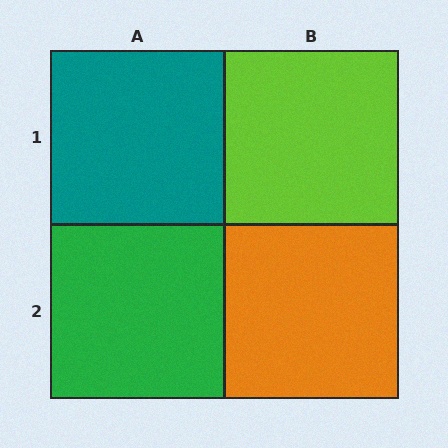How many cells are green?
1 cell is green.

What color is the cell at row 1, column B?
Lime.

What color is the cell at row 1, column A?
Teal.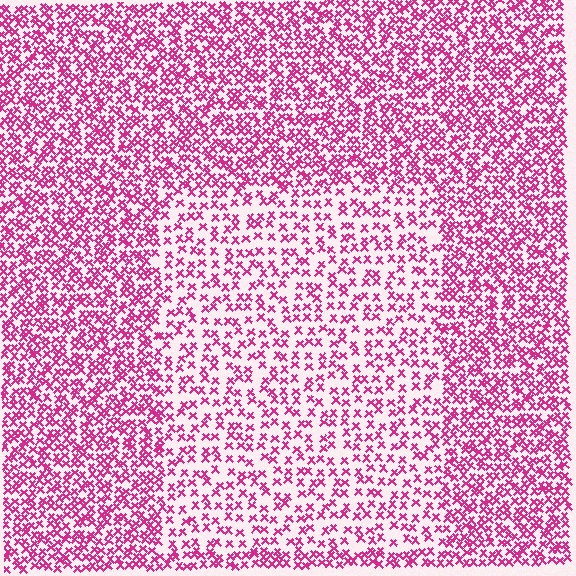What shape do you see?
I see a rectangle.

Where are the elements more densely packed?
The elements are more densely packed outside the rectangle boundary.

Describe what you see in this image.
The image contains small magenta elements arranged at two different densities. A rectangle-shaped region is visible where the elements are less densely packed than the surrounding area.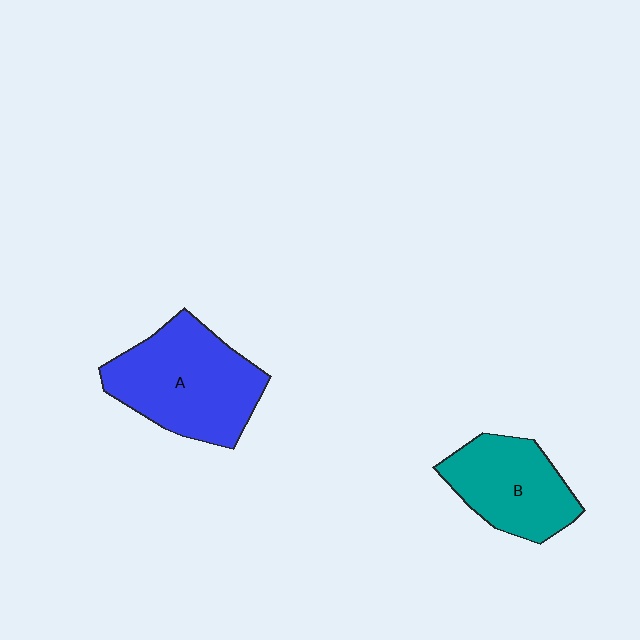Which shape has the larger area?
Shape A (blue).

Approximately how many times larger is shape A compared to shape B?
Approximately 1.4 times.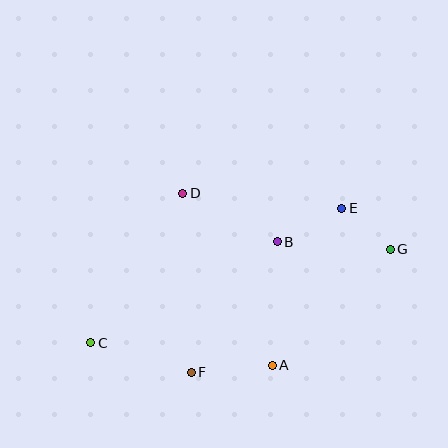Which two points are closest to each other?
Points E and G are closest to each other.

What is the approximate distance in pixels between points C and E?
The distance between C and E is approximately 285 pixels.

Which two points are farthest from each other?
Points C and G are farthest from each other.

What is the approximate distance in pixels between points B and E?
The distance between B and E is approximately 73 pixels.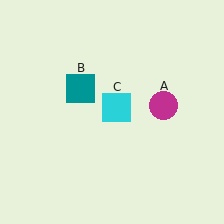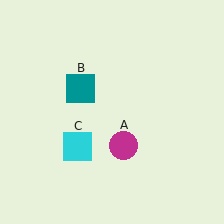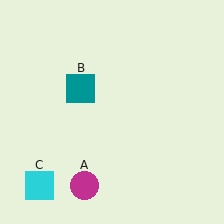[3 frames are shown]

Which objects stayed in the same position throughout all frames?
Teal square (object B) remained stationary.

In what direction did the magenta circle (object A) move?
The magenta circle (object A) moved down and to the left.